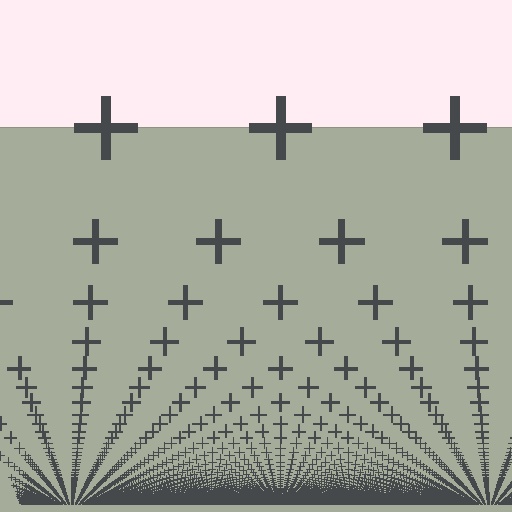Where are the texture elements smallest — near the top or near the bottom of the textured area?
Near the bottom.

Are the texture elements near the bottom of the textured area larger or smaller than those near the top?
Smaller. The gradient is inverted — elements near the bottom are smaller and denser.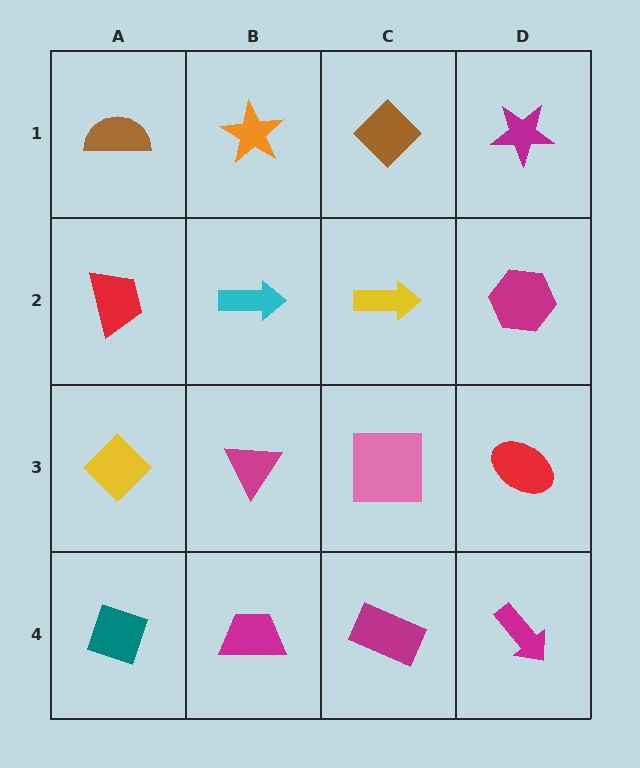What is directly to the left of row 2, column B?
A red trapezoid.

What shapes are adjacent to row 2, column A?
A brown semicircle (row 1, column A), a yellow diamond (row 3, column A), a cyan arrow (row 2, column B).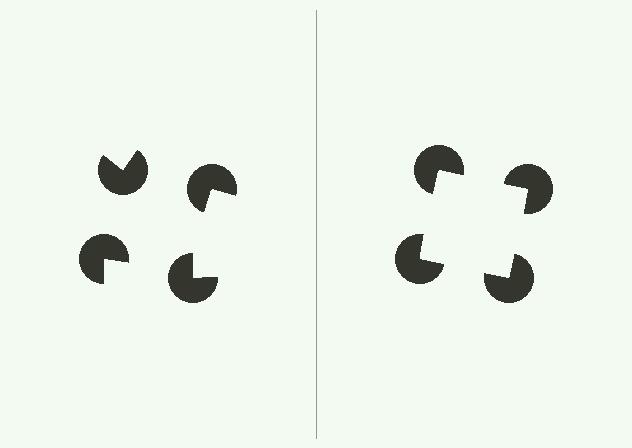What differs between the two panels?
The pac-man discs are positioned identically on both sides; only the wedge orientations differ. On the right they align to a square; on the left they are misaligned.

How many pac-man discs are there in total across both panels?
8 — 4 on each side.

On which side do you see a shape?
An illusory square appears on the right side. On the left side the wedge cuts are rotated, so no coherent shape forms.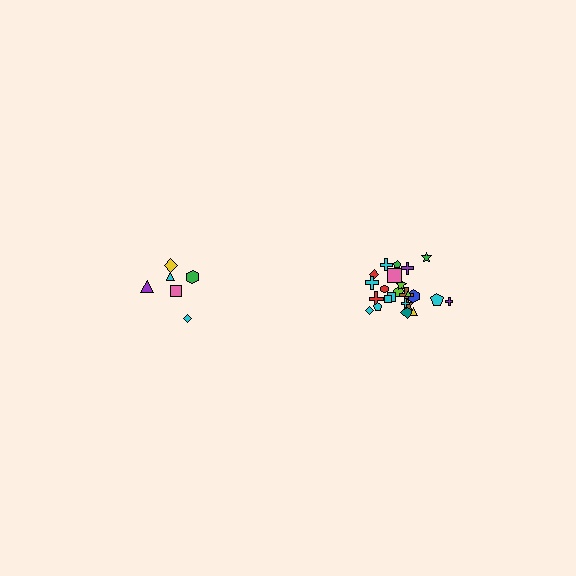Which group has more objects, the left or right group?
The right group.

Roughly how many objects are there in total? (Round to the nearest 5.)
Roughly 30 objects in total.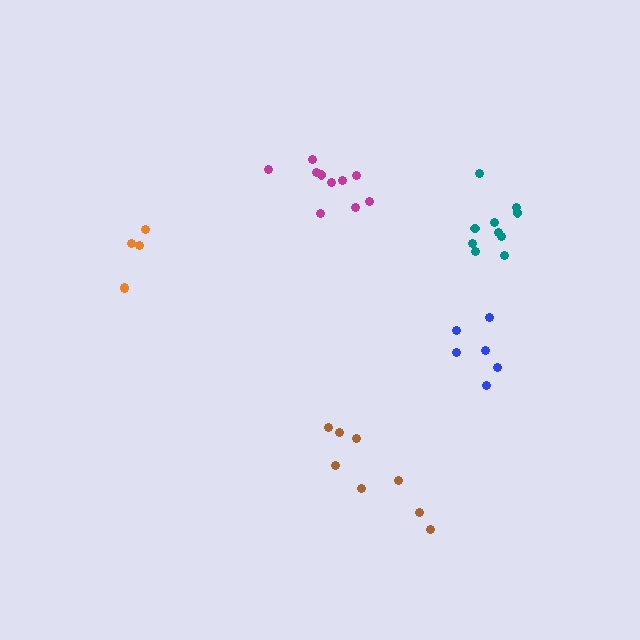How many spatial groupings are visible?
There are 5 spatial groupings.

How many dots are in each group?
Group 1: 8 dots, Group 2: 5 dots, Group 3: 10 dots, Group 4: 6 dots, Group 5: 10 dots (39 total).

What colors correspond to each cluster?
The clusters are colored: brown, orange, teal, blue, magenta.